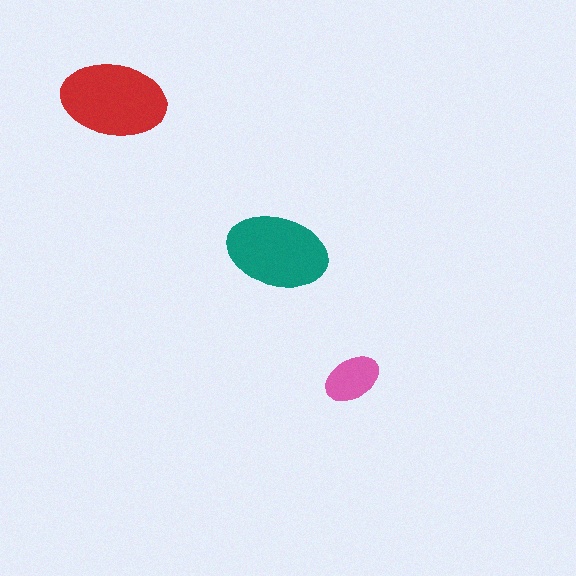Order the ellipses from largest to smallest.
the red one, the teal one, the pink one.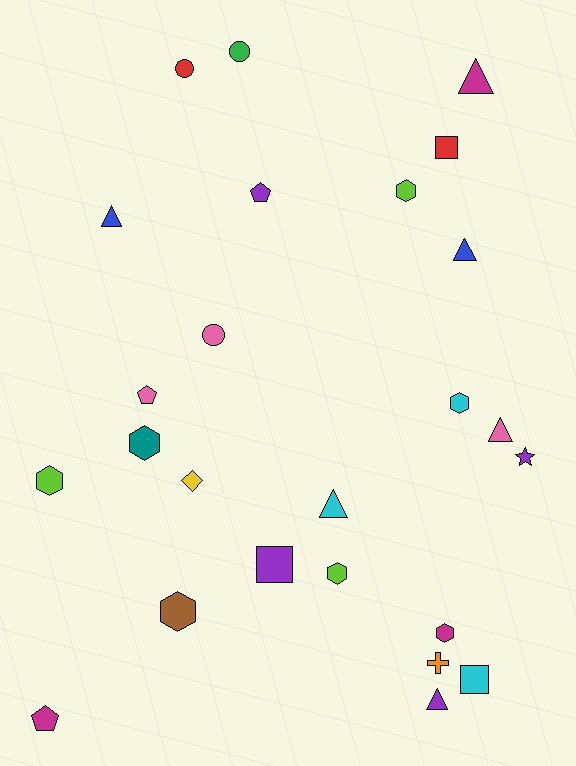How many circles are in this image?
There are 3 circles.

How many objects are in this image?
There are 25 objects.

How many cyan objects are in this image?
There are 3 cyan objects.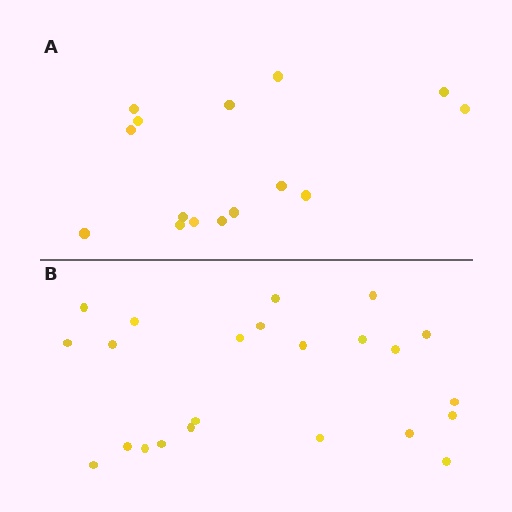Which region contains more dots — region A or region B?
Region B (the bottom region) has more dots.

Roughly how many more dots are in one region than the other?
Region B has roughly 8 or so more dots than region A.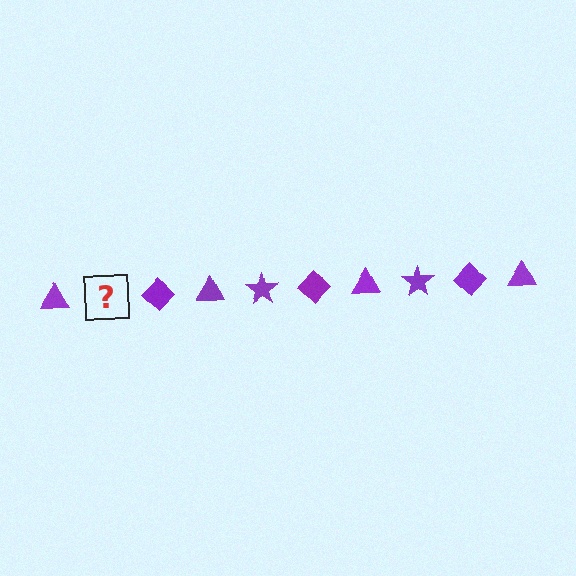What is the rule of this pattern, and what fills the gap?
The rule is that the pattern cycles through triangle, star, diamond shapes in purple. The gap should be filled with a purple star.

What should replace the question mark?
The question mark should be replaced with a purple star.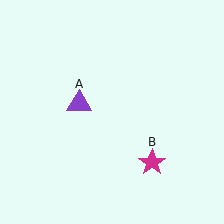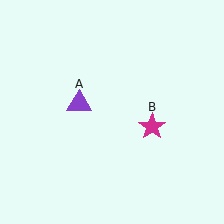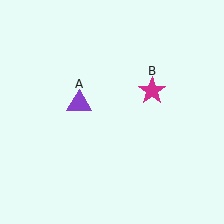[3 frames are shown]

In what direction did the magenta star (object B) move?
The magenta star (object B) moved up.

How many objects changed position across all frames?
1 object changed position: magenta star (object B).